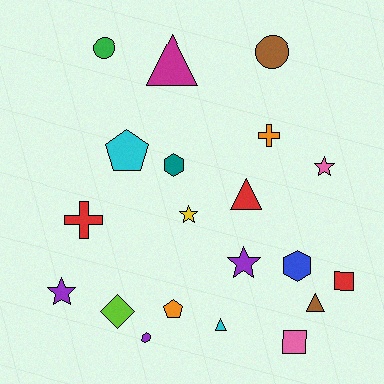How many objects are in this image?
There are 20 objects.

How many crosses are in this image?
There are 2 crosses.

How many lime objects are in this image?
There is 1 lime object.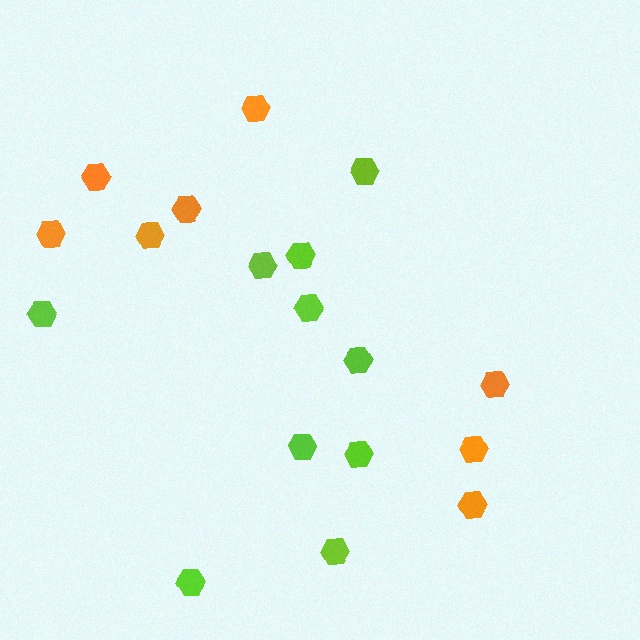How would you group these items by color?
There are 2 groups: one group of lime hexagons (10) and one group of orange hexagons (8).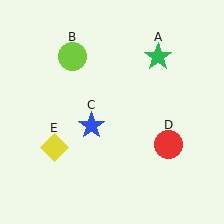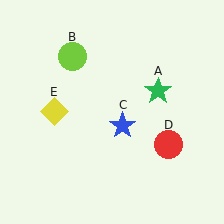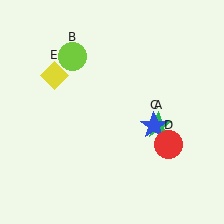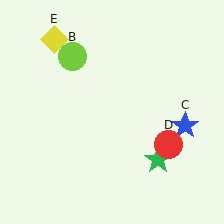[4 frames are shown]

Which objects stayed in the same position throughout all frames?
Lime circle (object B) and red circle (object D) remained stationary.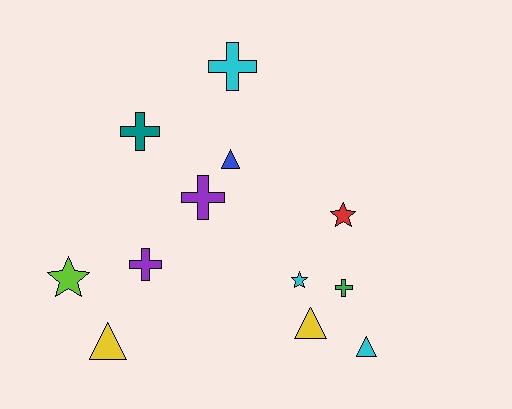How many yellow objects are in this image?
There are 2 yellow objects.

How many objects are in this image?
There are 12 objects.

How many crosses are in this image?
There are 5 crosses.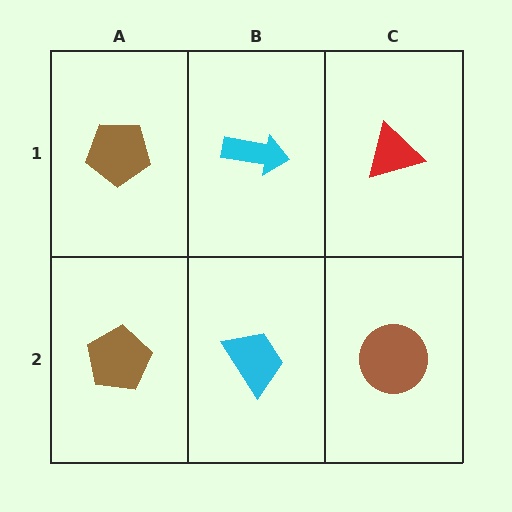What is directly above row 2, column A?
A brown pentagon.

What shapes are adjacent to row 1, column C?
A brown circle (row 2, column C), a cyan arrow (row 1, column B).